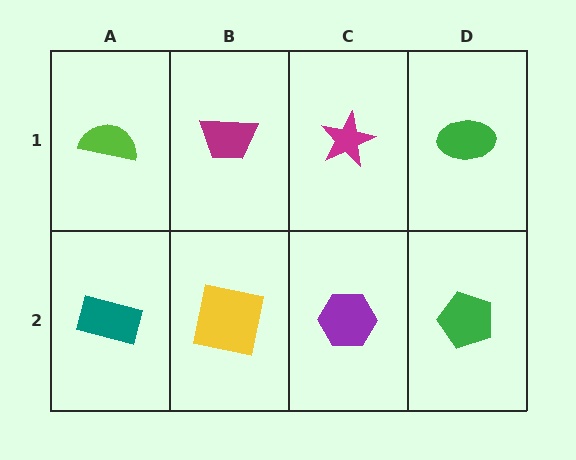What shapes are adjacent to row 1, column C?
A purple hexagon (row 2, column C), a magenta trapezoid (row 1, column B), a green ellipse (row 1, column D).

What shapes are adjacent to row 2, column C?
A magenta star (row 1, column C), a yellow square (row 2, column B), a green pentagon (row 2, column D).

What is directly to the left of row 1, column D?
A magenta star.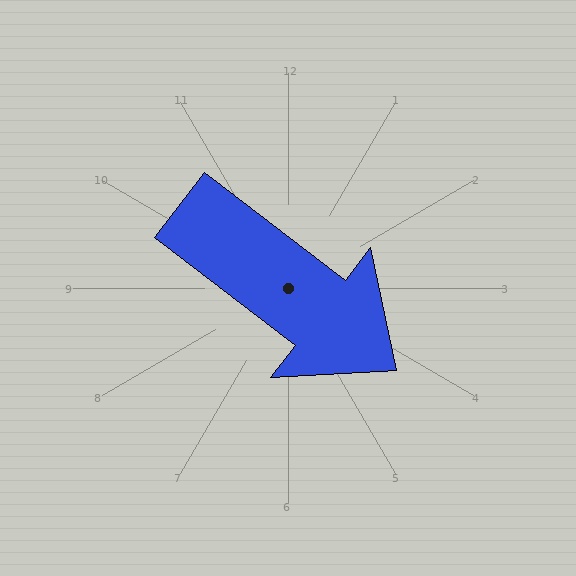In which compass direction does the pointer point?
Southeast.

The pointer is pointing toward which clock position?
Roughly 4 o'clock.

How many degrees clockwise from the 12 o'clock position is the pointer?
Approximately 127 degrees.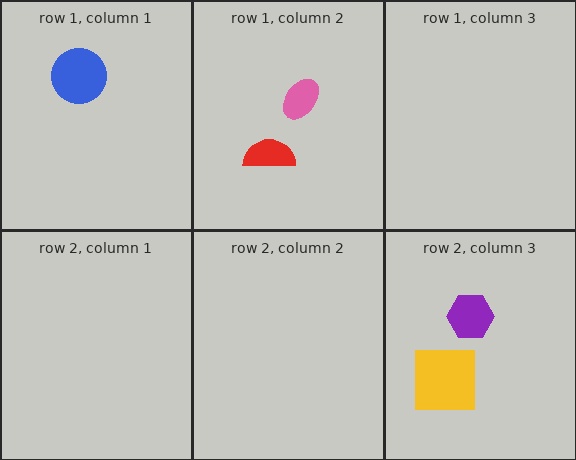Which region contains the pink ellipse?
The row 1, column 2 region.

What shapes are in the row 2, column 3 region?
The yellow square, the purple hexagon.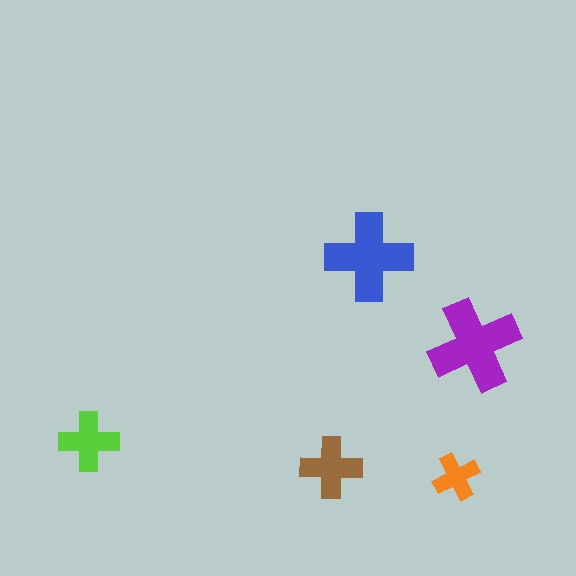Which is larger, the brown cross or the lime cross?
The brown one.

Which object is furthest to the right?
The purple cross is rightmost.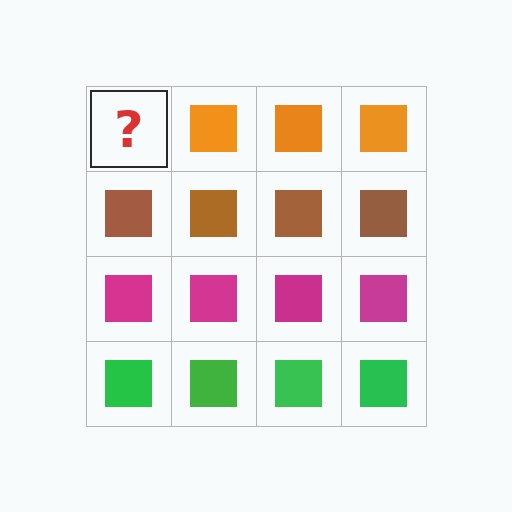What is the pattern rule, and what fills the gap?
The rule is that each row has a consistent color. The gap should be filled with an orange square.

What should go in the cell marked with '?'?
The missing cell should contain an orange square.